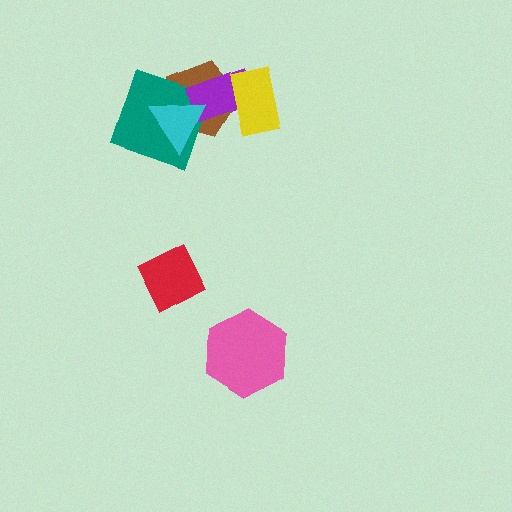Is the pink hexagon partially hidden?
No, no other shape covers it.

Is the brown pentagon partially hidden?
Yes, it is partially covered by another shape.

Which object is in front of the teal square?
The cyan triangle is in front of the teal square.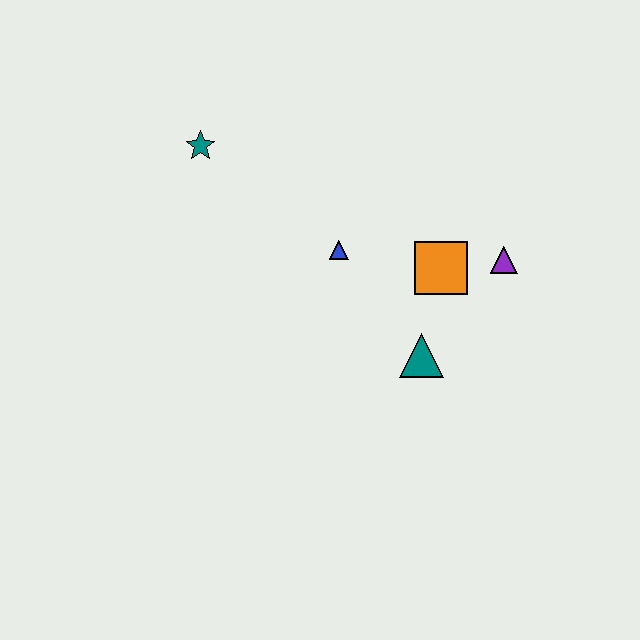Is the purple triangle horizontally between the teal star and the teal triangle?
No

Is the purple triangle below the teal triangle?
No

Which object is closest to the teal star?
The blue triangle is closest to the teal star.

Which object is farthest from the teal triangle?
The teal star is farthest from the teal triangle.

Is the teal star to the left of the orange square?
Yes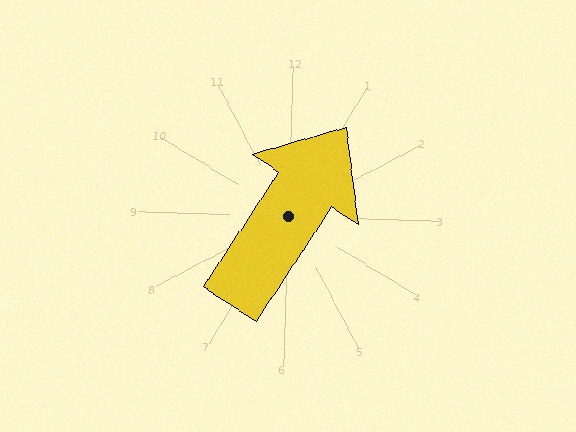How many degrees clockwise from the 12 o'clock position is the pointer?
Approximately 32 degrees.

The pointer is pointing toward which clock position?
Roughly 1 o'clock.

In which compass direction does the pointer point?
Northeast.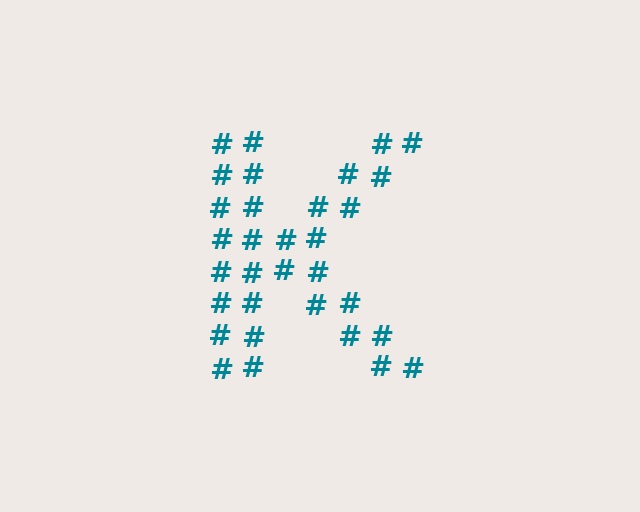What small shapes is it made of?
It is made of small hash symbols.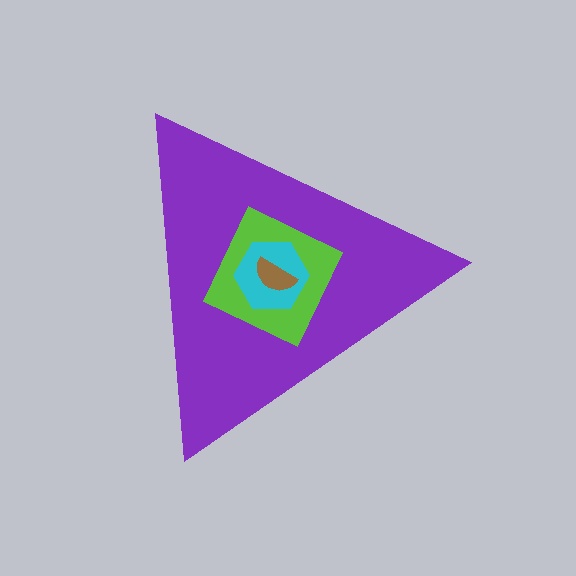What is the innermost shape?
The brown semicircle.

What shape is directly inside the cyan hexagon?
The brown semicircle.